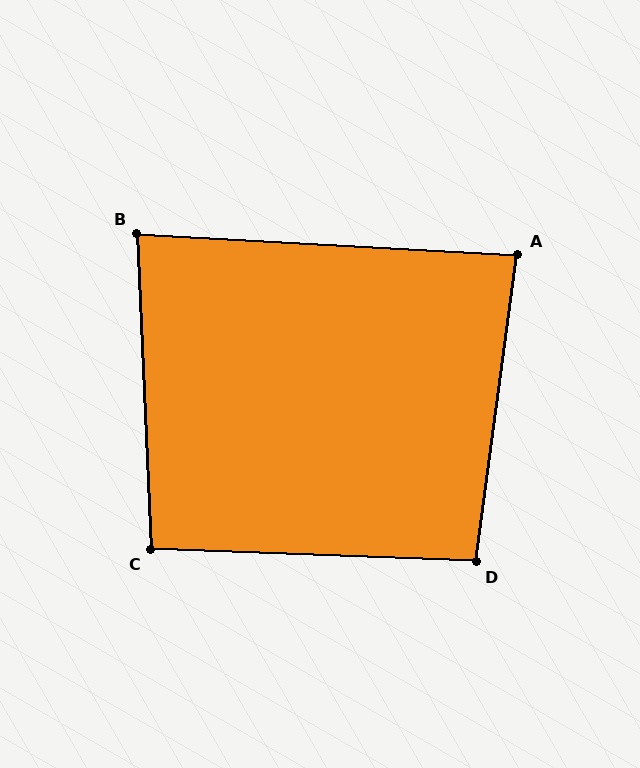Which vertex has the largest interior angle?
D, at approximately 96 degrees.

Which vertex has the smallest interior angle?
B, at approximately 84 degrees.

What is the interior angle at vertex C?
Approximately 95 degrees (approximately right).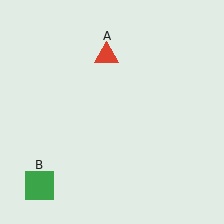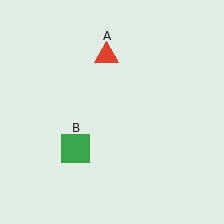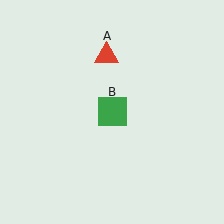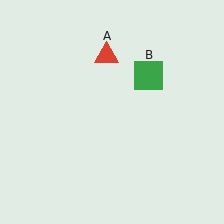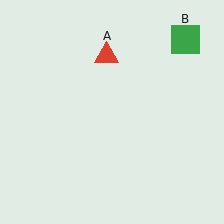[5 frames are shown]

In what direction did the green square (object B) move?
The green square (object B) moved up and to the right.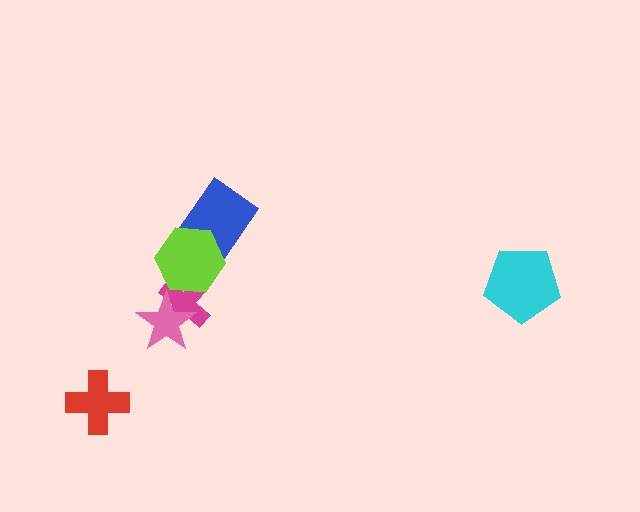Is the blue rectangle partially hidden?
Yes, it is partially covered by another shape.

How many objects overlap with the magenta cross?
2 objects overlap with the magenta cross.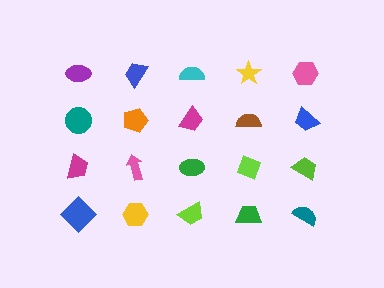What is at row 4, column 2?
A yellow hexagon.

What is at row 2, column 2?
An orange pentagon.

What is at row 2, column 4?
A brown semicircle.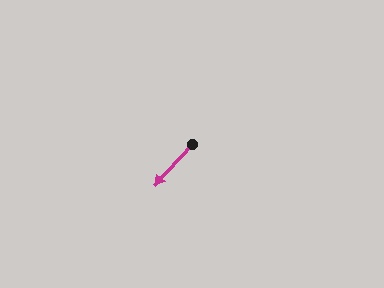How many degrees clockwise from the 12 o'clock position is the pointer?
Approximately 222 degrees.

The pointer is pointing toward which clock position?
Roughly 7 o'clock.